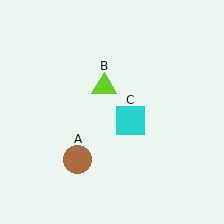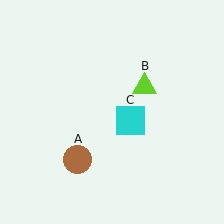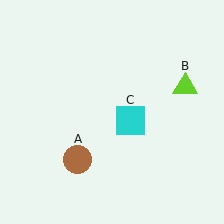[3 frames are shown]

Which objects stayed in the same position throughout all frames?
Brown circle (object A) and cyan square (object C) remained stationary.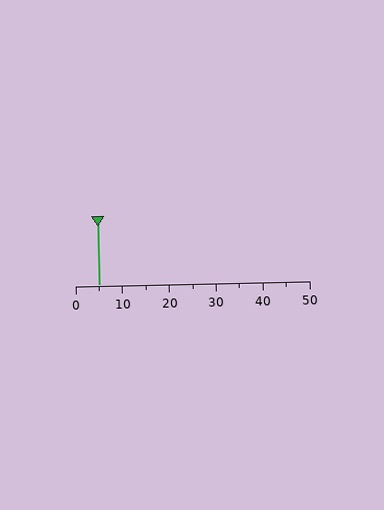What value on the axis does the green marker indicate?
The marker indicates approximately 5.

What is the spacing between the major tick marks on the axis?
The major ticks are spaced 10 apart.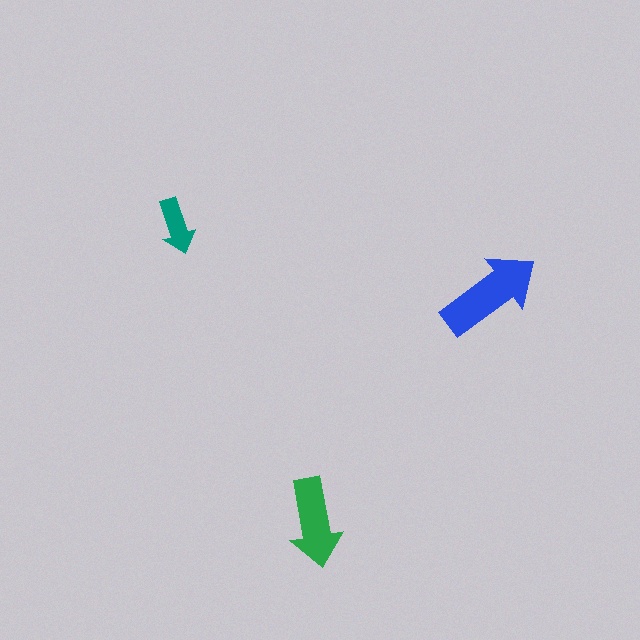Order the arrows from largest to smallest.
the blue one, the green one, the teal one.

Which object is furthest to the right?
The blue arrow is rightmost.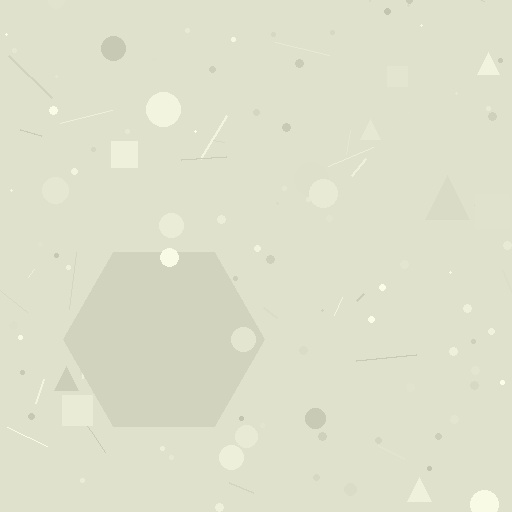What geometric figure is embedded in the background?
A hexagon is embedded in the background.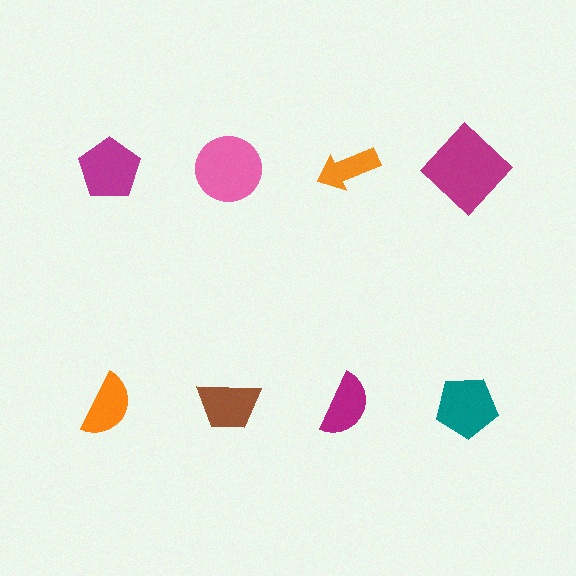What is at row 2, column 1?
An orange semicircle.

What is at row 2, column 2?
A brown trapezoid.